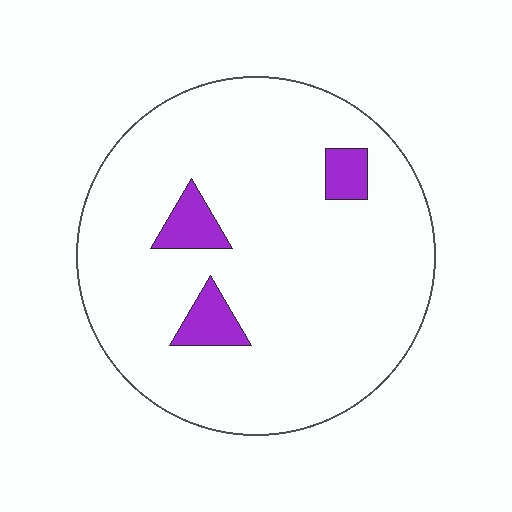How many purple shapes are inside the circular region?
3.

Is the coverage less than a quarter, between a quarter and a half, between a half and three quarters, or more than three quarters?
Less than a quarter.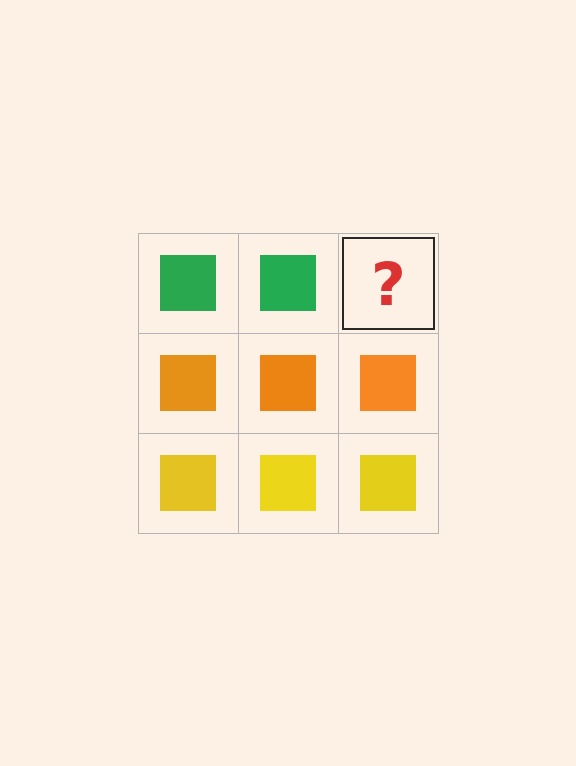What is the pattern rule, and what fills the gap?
The rule is that each row has a consistent color. The gap should be filled with a green square.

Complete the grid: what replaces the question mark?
The question mark should be replaced with a green square.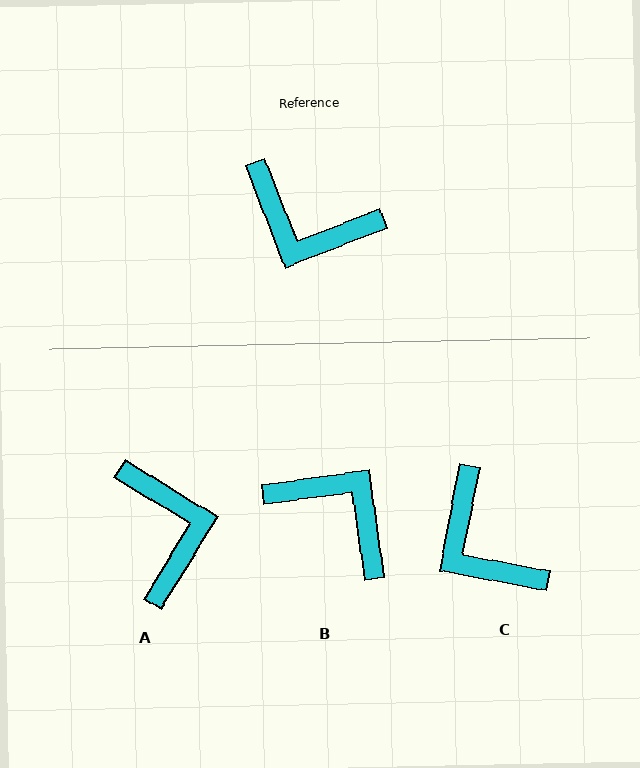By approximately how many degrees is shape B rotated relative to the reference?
Approximately 166 degrees counter-clockwise.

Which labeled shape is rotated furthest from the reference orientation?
B, about 166 degrees away.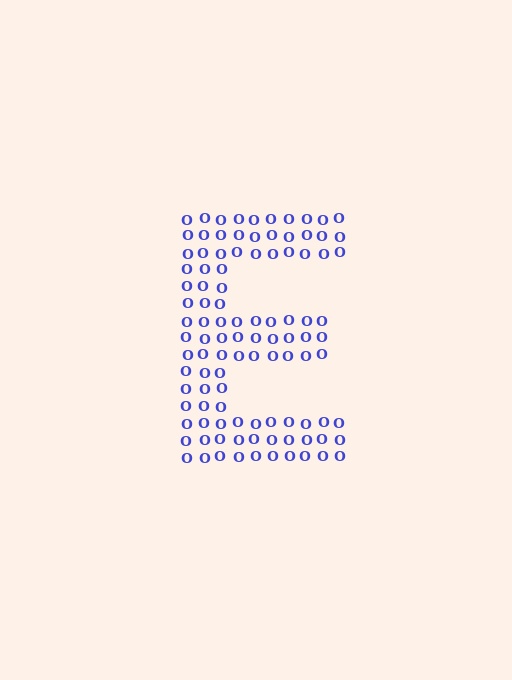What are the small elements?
The small elements are letter O's.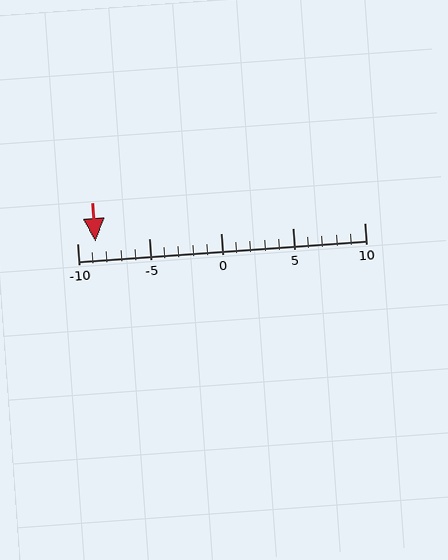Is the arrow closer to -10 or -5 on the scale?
The arrow is closer to -10.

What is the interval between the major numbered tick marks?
The major tick marks are spaced 5 units apart.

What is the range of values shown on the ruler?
The ruler shows values from -10 to 10.